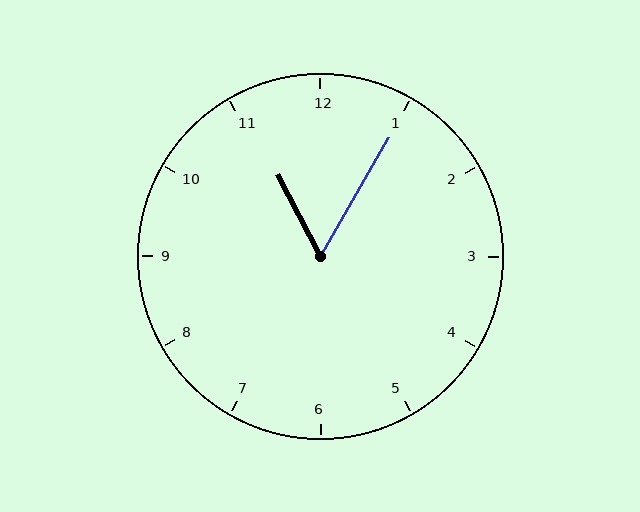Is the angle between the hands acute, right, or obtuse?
It is acute.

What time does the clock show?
11:05.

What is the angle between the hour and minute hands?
Approximately 58 degrees.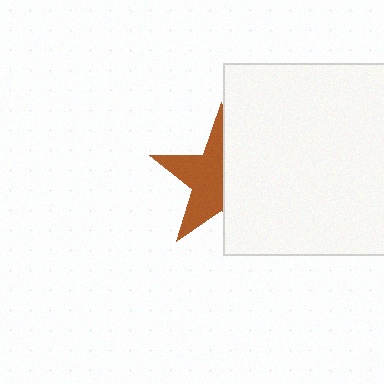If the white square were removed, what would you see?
You would see the complete brown star.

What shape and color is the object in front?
The object in front is a white square.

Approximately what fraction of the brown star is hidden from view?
Roughly 47% of the brown star is hidden behind the white square.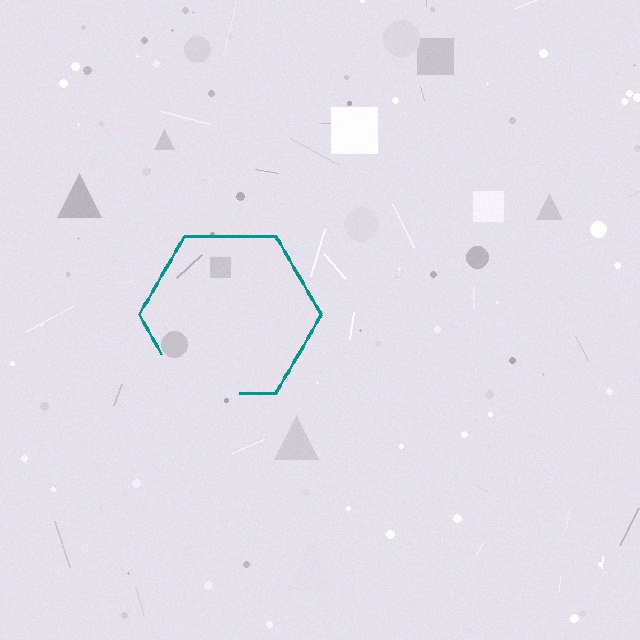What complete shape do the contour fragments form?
The contour fragments form a hexagon.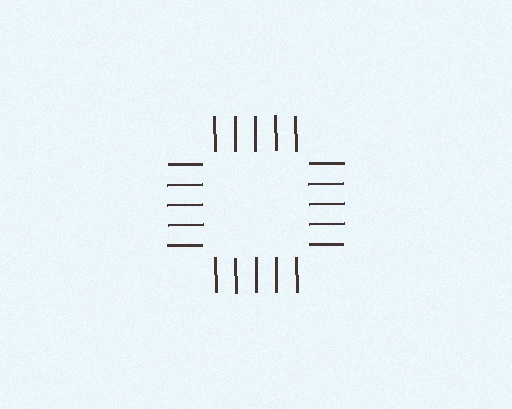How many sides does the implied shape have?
4 sides — the line-ends trace a square.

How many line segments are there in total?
20 — 5 along each of the 4 edges.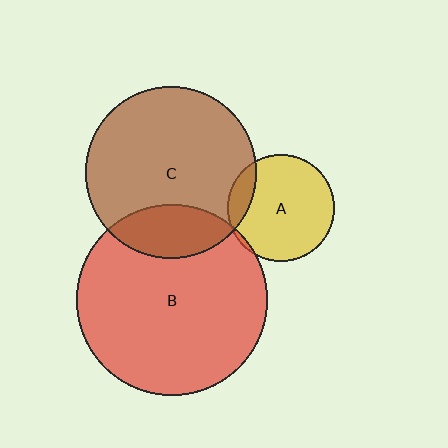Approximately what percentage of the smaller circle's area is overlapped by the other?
Approximately 15%.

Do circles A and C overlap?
Yes.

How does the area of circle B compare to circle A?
Approximately 3.2 times.